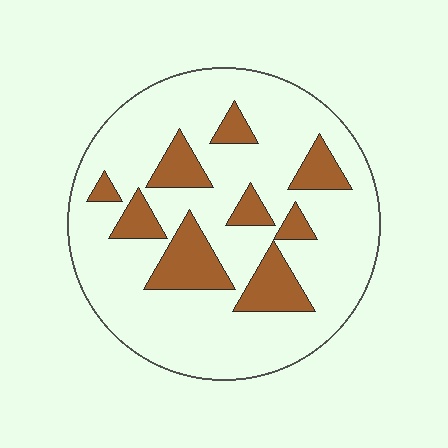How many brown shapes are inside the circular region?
9.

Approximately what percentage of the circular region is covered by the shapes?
Approximately 20%.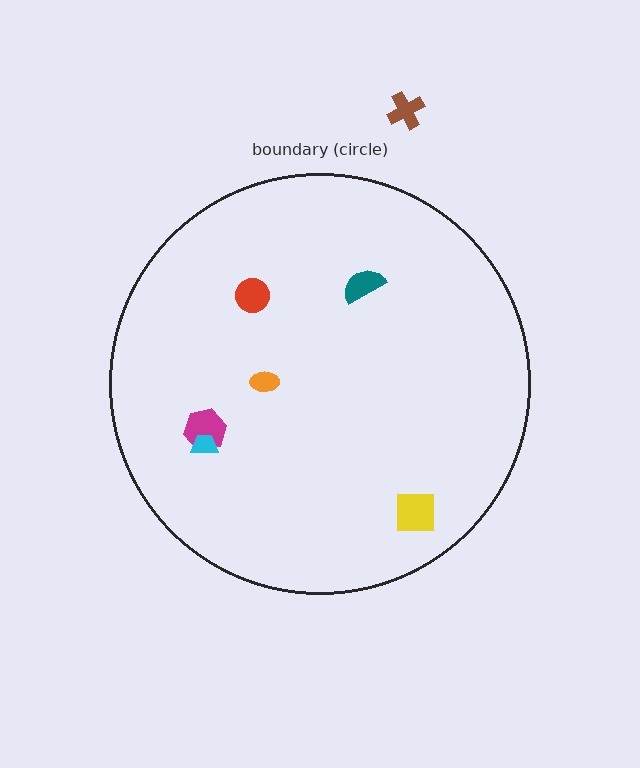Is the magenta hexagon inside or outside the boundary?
Inside.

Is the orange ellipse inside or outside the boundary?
Inside.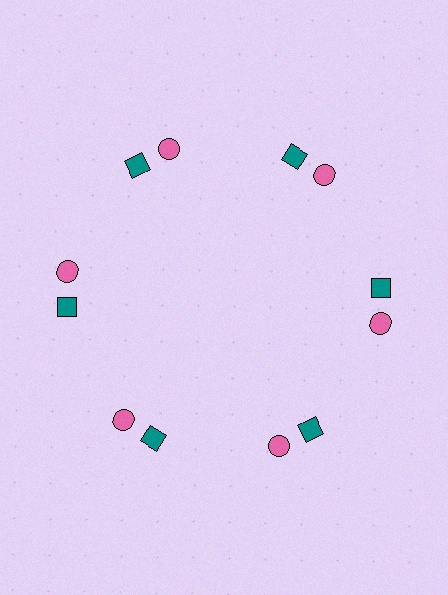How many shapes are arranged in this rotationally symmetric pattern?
There are 12 shapes, arranged in 6 groups of 2.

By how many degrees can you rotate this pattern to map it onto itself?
The pattern maps onto itself every 60 degrees of rotation.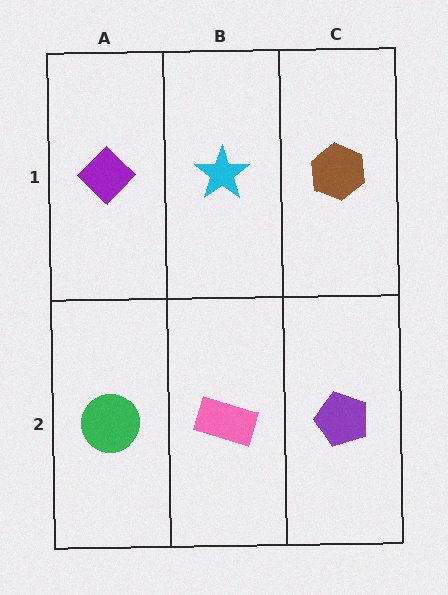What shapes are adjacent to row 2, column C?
A brown hexagon (row 1, column C), a pink rectangle (row 2, column B).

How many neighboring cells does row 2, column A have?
2.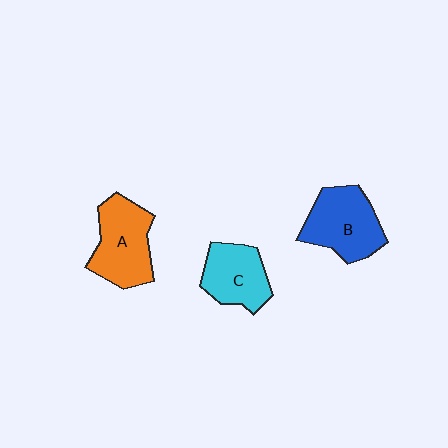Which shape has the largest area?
Shape A (orange).